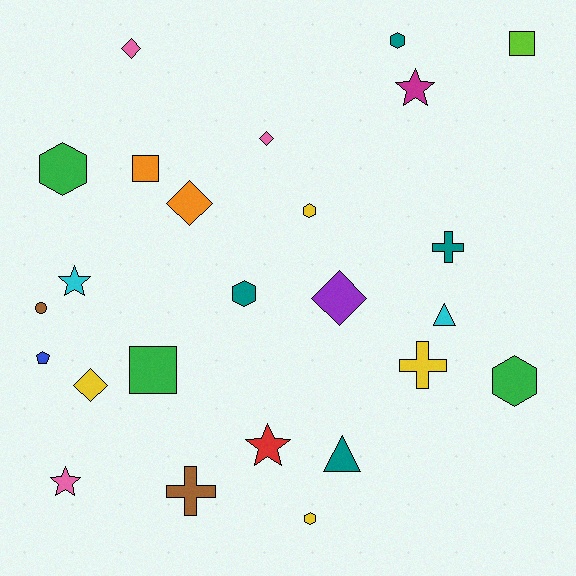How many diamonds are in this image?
There are 5 diamonds.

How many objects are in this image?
There are 25 objects.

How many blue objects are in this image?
There is 1 blue object.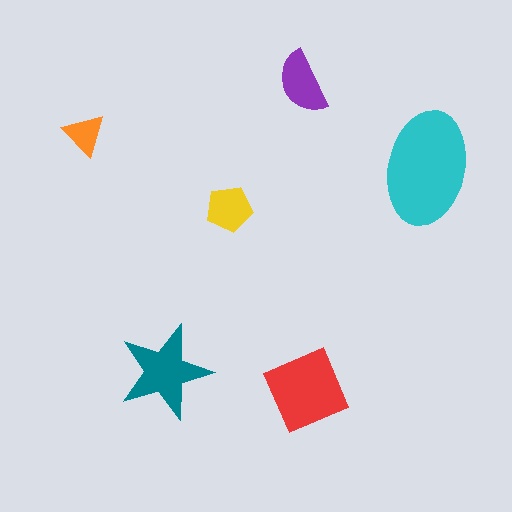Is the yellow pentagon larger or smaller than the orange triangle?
Larger.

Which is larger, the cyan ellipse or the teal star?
The cyan ellipse.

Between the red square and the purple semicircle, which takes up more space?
The red square.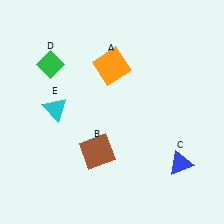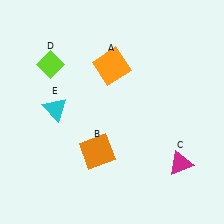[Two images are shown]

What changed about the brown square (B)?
In Image 1, B is brown. In Image 2, it changed to orange.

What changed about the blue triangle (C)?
In Image 1, C is blue. In Image 2, it changed to magenta.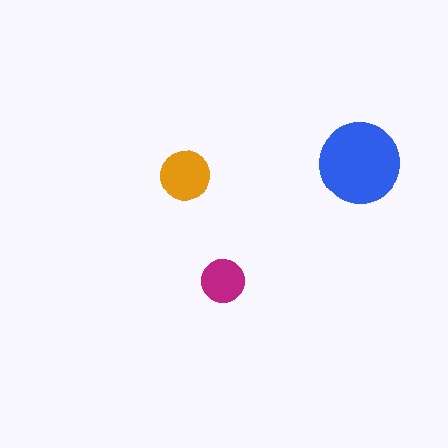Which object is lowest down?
The magenta circle is bottommost.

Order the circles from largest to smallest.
the blue one, the orange one, the magenta one.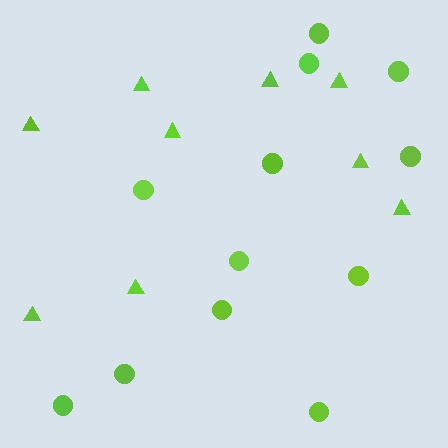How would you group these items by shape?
There are 2 groups: one group of circles (12) and one group of triangles (9).